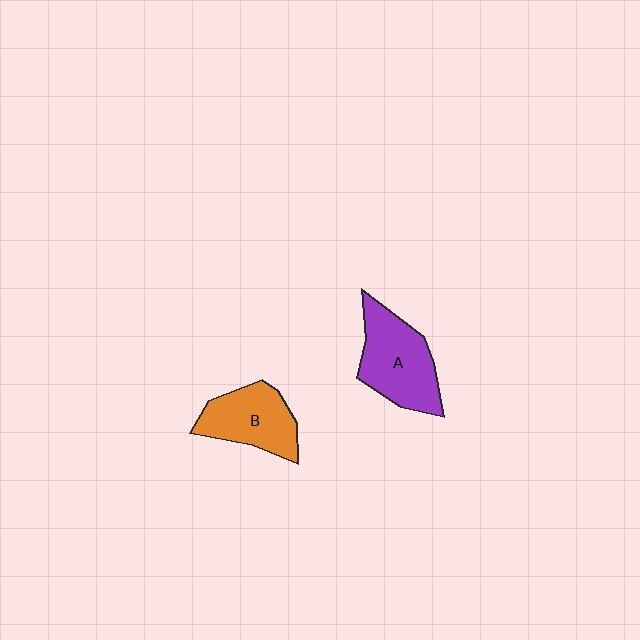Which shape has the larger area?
Shape A (purple).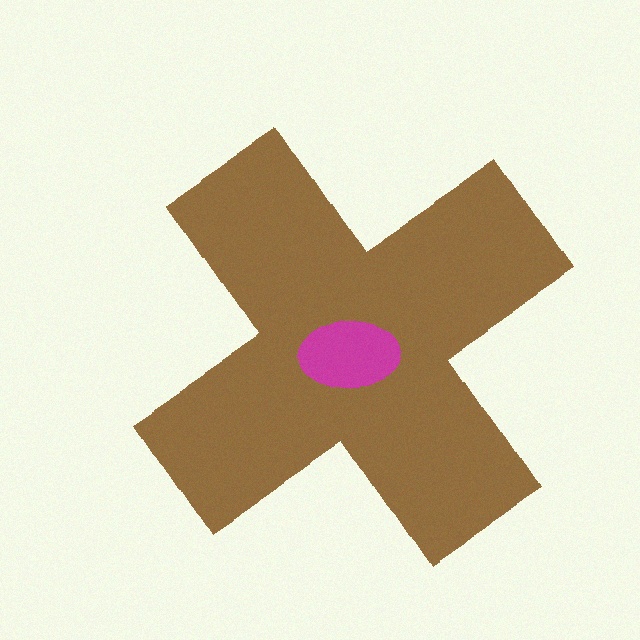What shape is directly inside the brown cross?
The magenta ellipse.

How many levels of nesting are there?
2.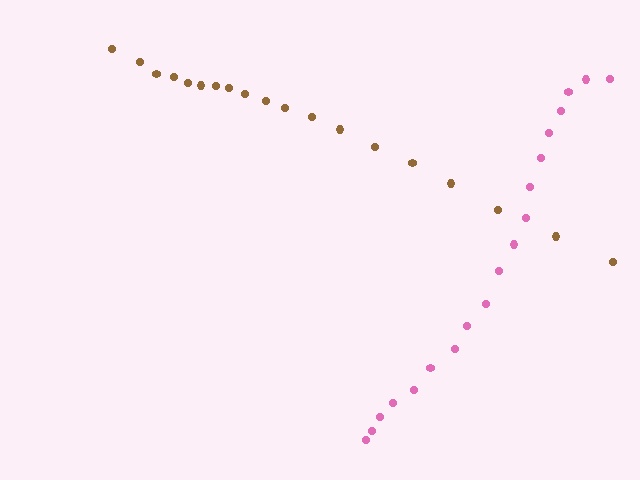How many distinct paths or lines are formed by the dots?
There are 2 distinct paths.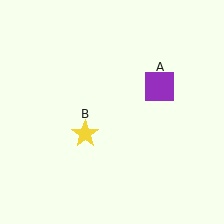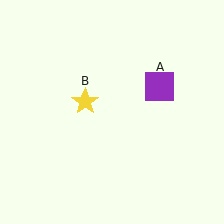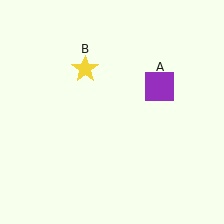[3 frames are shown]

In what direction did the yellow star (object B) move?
The yellow star (object B) moved up.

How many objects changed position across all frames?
1 object changed position: yellow star (object B).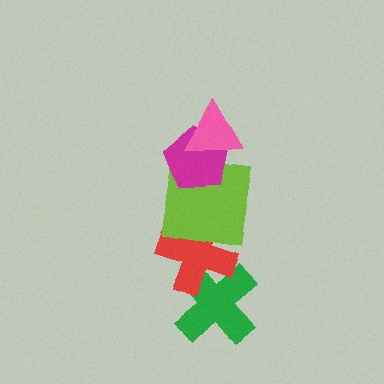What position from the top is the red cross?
The red cross is 4th from the top.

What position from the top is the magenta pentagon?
The magenta pentagon is 2nd from the top.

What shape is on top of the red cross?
The lime square is on top of the red cross.